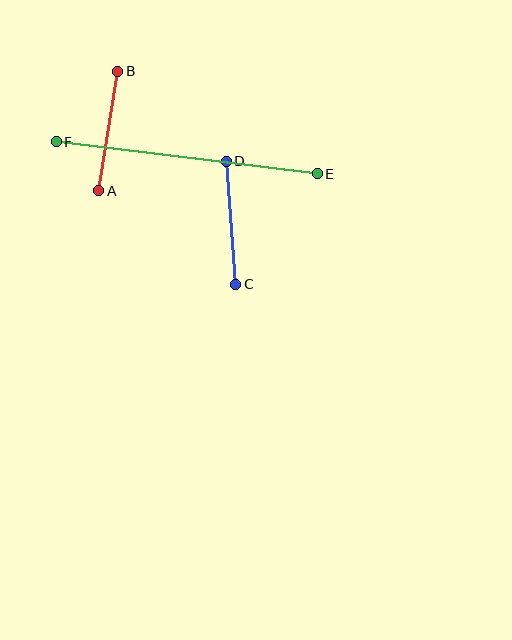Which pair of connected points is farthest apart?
Points E and F are farthest apart.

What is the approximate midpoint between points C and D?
The midpoint is at approximately (231, 223) pixels.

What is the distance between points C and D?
The distance is approximately 123 pixels.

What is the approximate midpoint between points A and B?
The midpoint is at approximately (108, 131) pixels.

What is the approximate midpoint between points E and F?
The midpoint is at approximately (187, 158) pixels.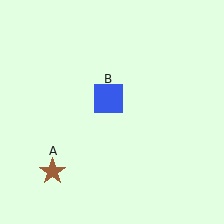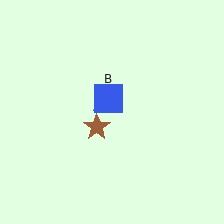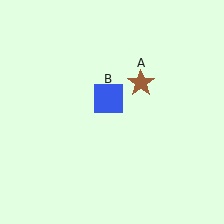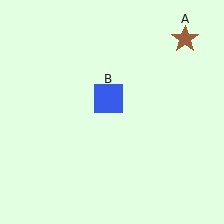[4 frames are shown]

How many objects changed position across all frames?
1 object changed position: brown star (object A).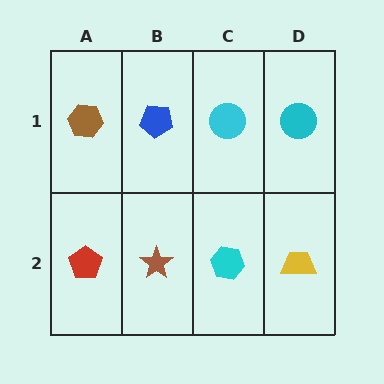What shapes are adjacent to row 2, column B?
A blue pentagon (row 1, column B), a red pentagon (row 2, column A), a cyan hexagon (row 2, column C).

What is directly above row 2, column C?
A cyan circle.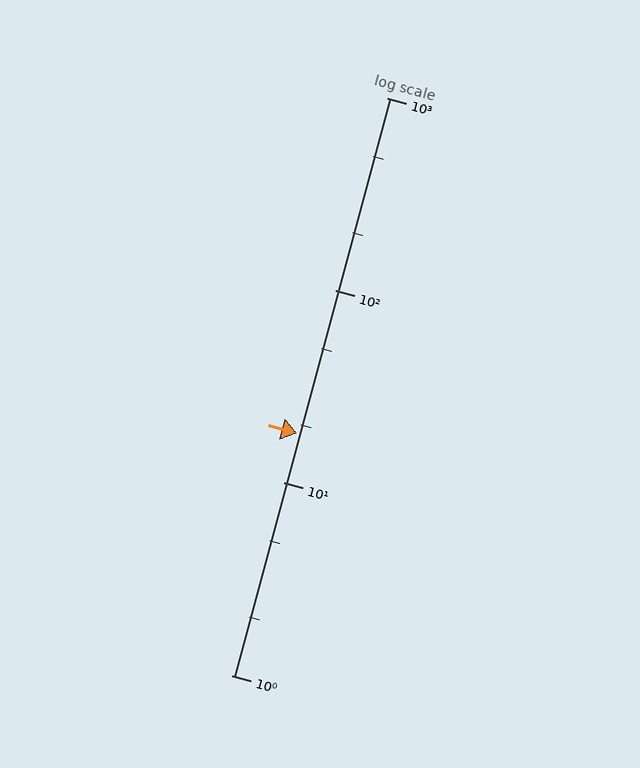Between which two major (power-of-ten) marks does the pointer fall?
The pointer is between 10 and 100.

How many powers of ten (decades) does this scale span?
The scale spans 3 decades, from 1 to 1000.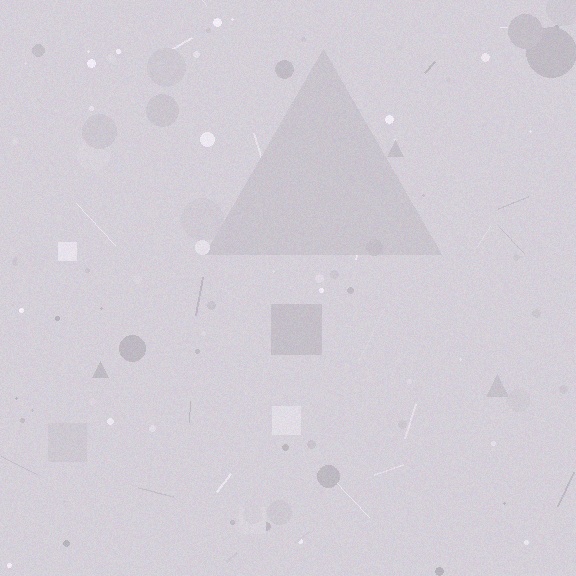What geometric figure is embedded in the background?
A triangle is embedded in the background.